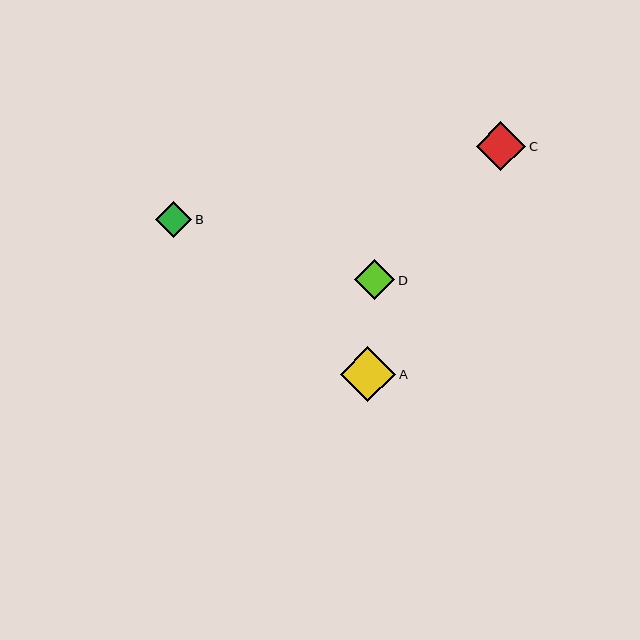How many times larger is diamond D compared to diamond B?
Diamond D is approximately 1.1 times the size of diamond B.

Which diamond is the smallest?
Diamond B is the smallest with a size of approximately 36 pixels.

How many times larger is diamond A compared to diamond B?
Diamond A is approximately 1.5 times the size of diamond B.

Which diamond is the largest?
Diamond A is the largest with a size of approximately 55 pixels.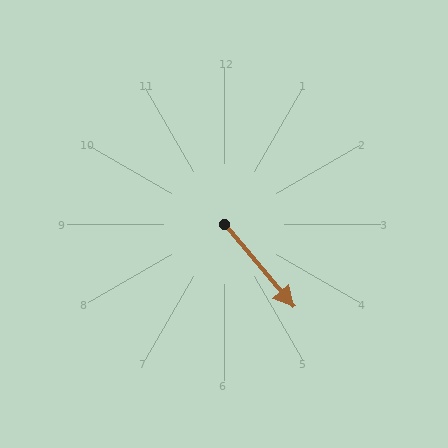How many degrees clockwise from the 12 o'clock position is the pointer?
Approximately 140 degrees.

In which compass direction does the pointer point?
Southeast.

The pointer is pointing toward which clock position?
Roughly 5 o'clock.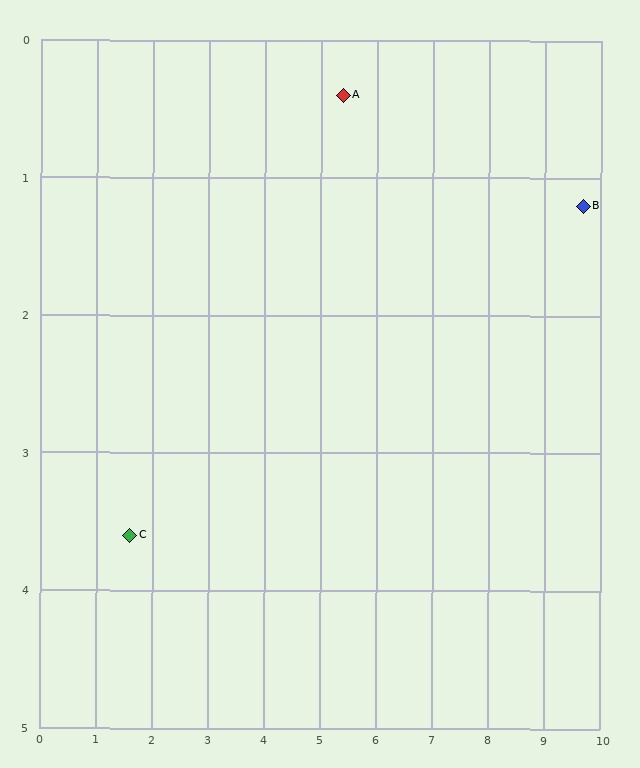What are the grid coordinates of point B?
Point B is at approximately (9.7, 1.2).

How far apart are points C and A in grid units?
Points C and A are about 5.0 grid units apart.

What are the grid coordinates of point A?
Point A is at approximately (5.4, 0.4).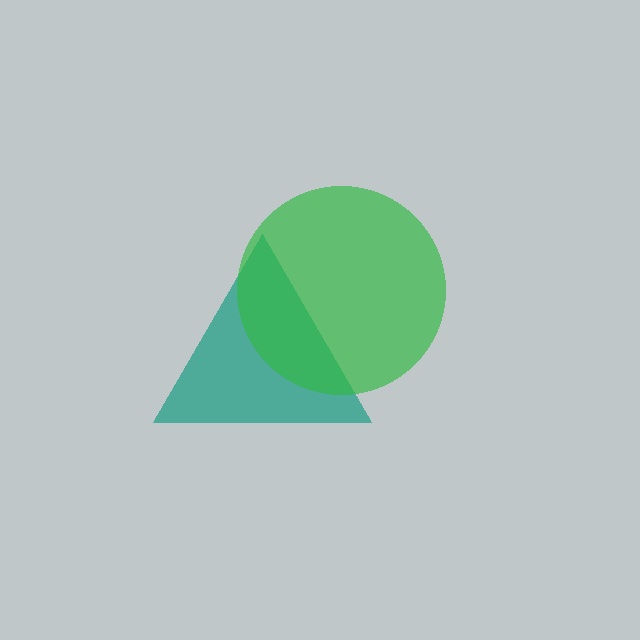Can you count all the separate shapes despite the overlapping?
Yes, there are 2 separate shapes.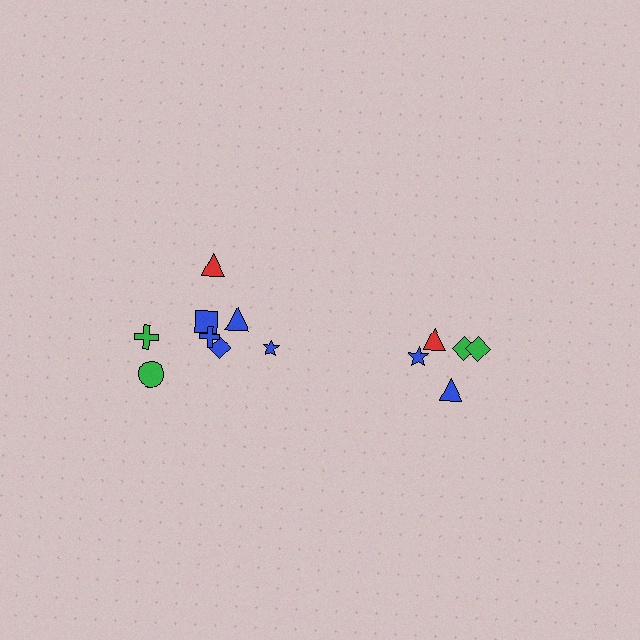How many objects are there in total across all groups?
There are 13 objects.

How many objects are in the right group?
There are 5 objects.